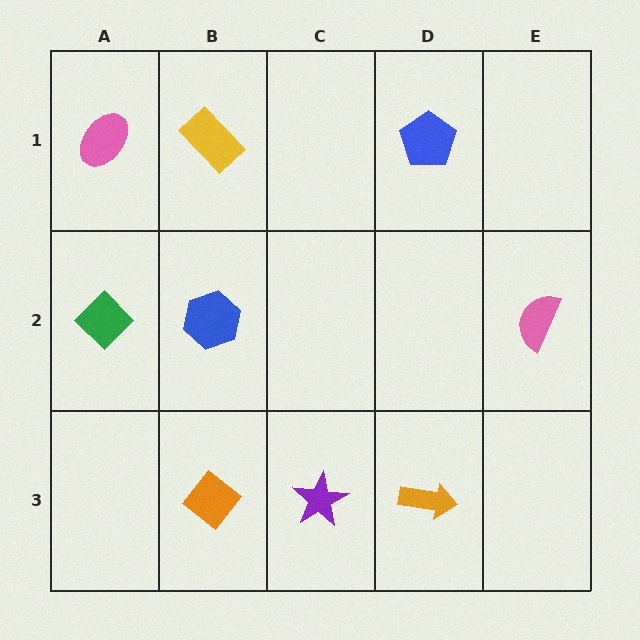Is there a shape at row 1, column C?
No, that cell is empty.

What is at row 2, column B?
A blue hexagon.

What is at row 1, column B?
A yellow rectangle.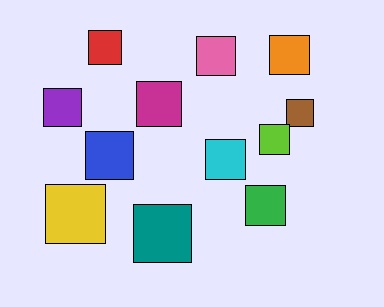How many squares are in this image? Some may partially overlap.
There are 12 squares.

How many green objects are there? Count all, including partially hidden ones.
There is 1 green object.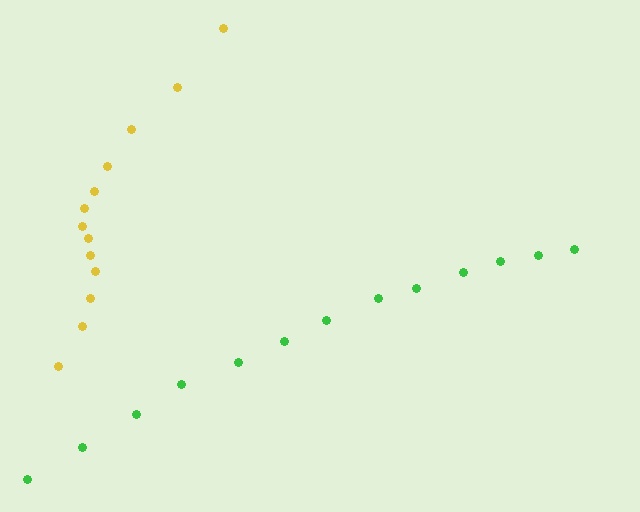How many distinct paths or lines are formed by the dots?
There are 2 distinct paths.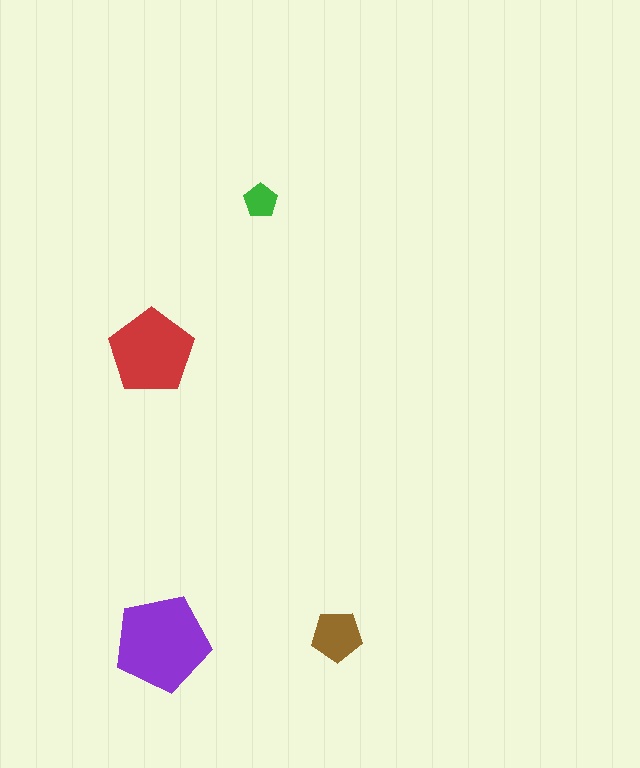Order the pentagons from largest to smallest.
the purple one, the red one, the brown one, the green one.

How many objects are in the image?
There are 4 objects in the image.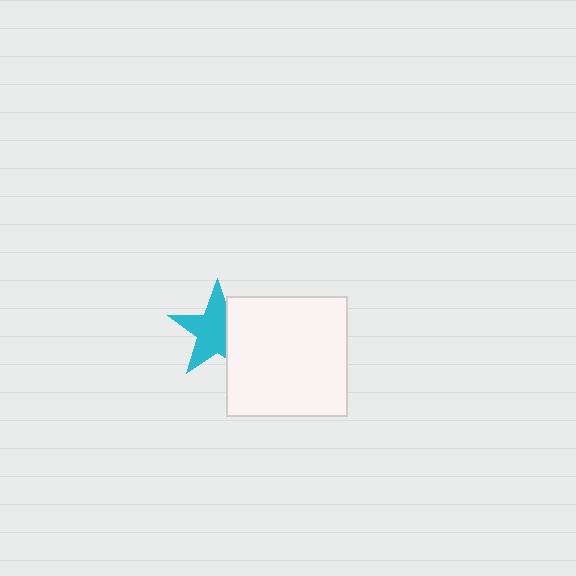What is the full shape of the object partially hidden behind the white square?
The partially hidden object is a cyan star.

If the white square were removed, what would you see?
You would see the complete cyan star.